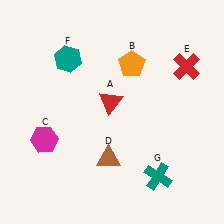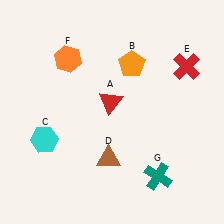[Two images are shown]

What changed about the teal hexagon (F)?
In Image 1, F is teal. In Image 2, it changed to orange.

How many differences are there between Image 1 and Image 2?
There are 2 differences between the two images.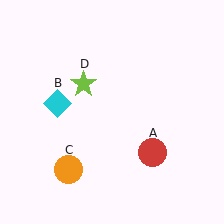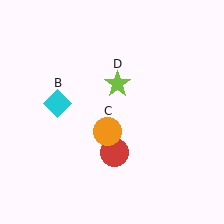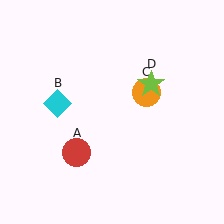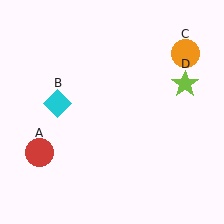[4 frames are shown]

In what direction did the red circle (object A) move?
The red circle (object A) moved left.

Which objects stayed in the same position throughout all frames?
Cyan diamond (object B) remained stationary.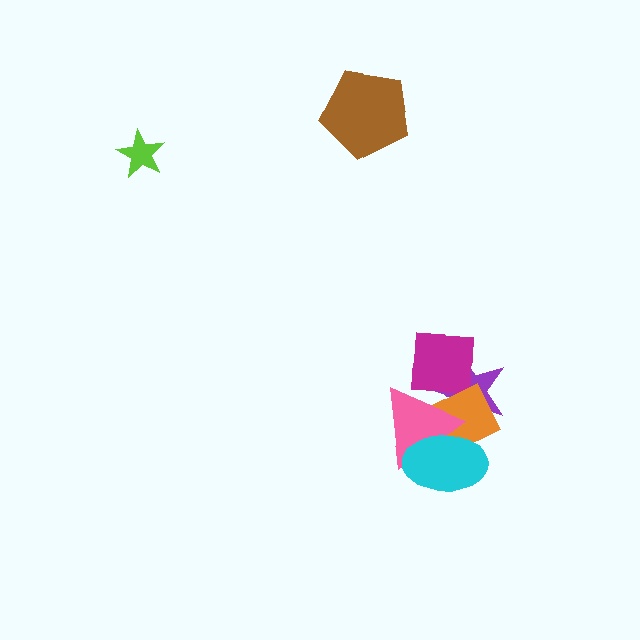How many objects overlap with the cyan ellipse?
2 objects overlap with the cyan ellipse.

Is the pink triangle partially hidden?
Yes, it is partially covered by another shape.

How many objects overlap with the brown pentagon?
0 objects overlap with the brown pentagon.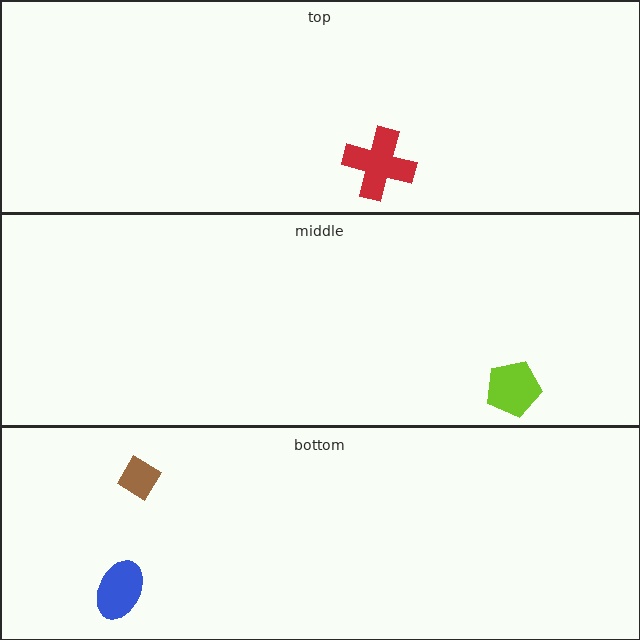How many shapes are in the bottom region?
2.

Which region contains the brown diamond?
The bottom region.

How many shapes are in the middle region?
1.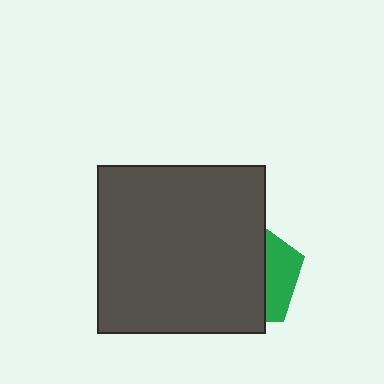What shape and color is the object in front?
The object in front is a dark gray square.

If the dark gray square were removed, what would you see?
You would see the complete green pentagon.